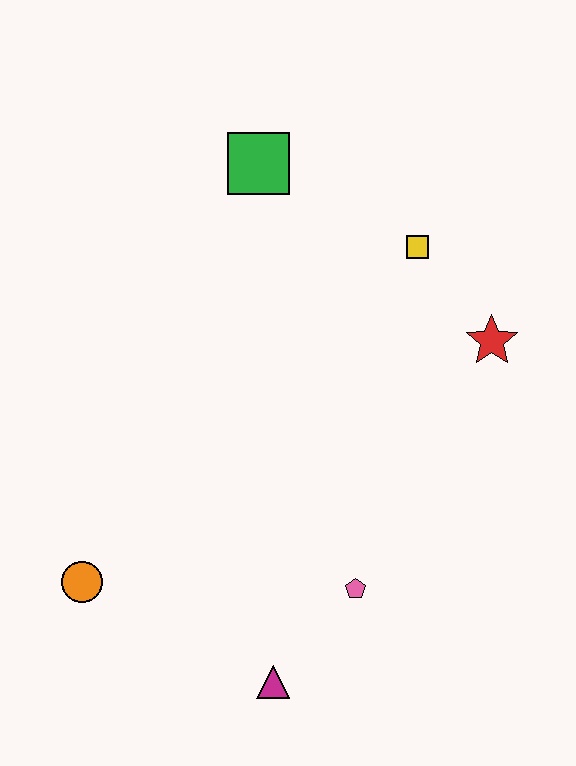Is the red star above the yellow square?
No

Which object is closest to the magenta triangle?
The pink pentagon is closest to the magenta triangle.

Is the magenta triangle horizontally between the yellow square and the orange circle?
Yes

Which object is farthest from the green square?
The magenta triangle is farthest from the green square.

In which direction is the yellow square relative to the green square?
The yellow square is to the right of the green square.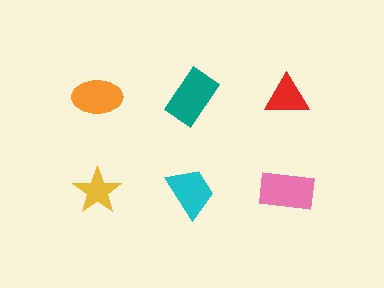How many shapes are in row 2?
3 shapes.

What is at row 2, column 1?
A yellow star.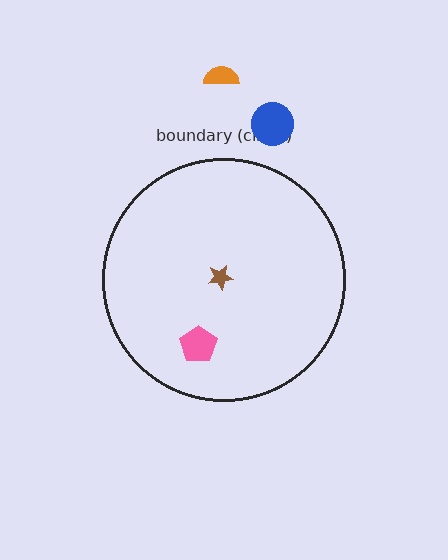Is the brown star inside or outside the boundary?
Inside.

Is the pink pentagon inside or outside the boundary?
Inside.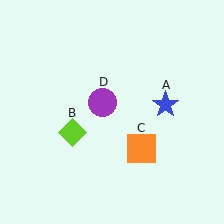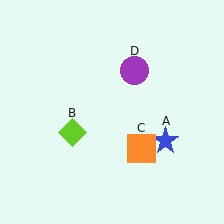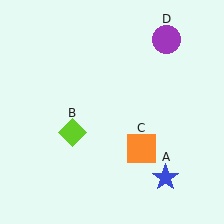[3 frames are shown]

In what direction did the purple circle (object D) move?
The purple circle (object D) moved up and to the right.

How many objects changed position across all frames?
2 objects changed position: blue star (object A), purple circle (object D).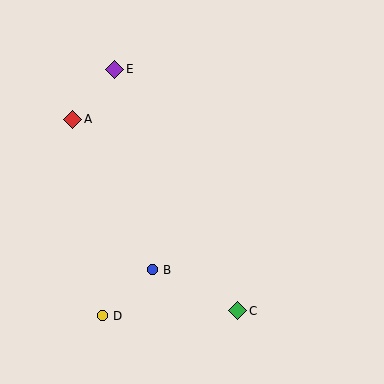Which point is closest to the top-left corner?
Point E is closest to the top-left corner.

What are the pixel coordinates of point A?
Point A is at (73, 119).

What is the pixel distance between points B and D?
The distance between B and D is 68 pixels.